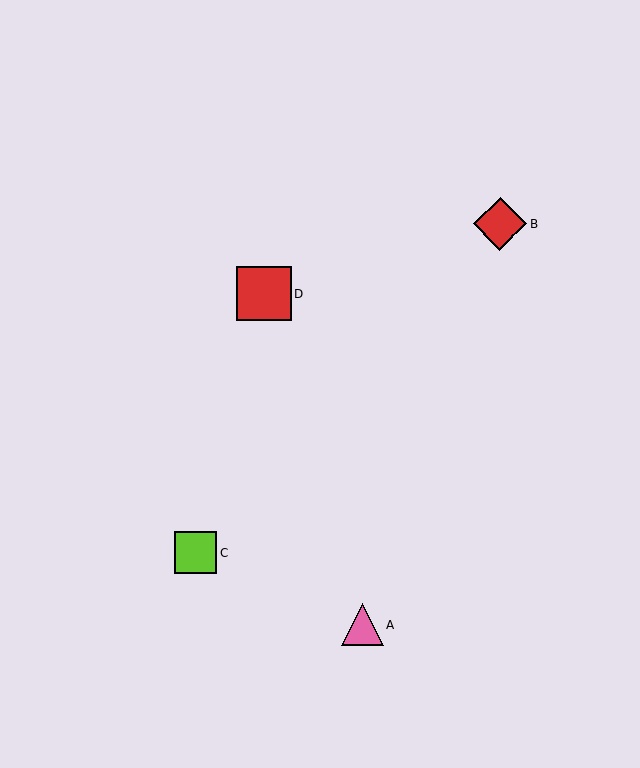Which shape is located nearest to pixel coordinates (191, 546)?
The lime square (labeled C) at (196, 552) is nearest to that location.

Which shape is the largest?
The red square (labeled D) is the largest.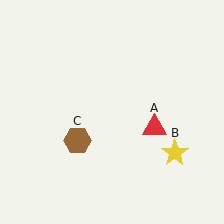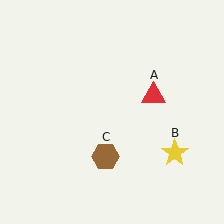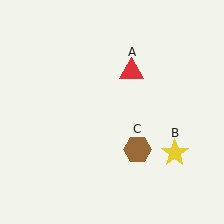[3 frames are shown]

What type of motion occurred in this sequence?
The red triangle (object A), brown hexagon (object C) rotated counterclockwise around the center of the scene.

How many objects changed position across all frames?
2 objects changed position: red triangle (object A), brown hexagon (object C).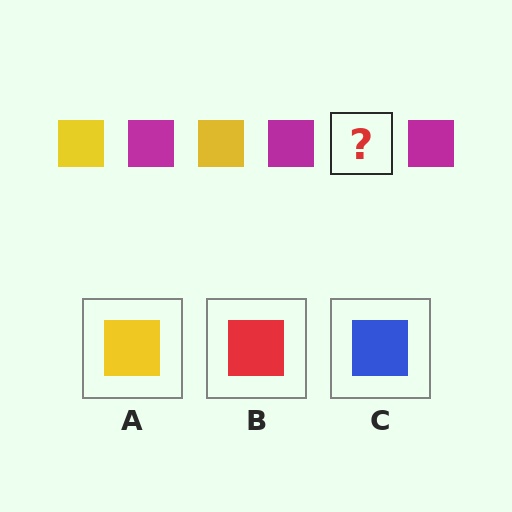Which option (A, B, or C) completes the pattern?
A.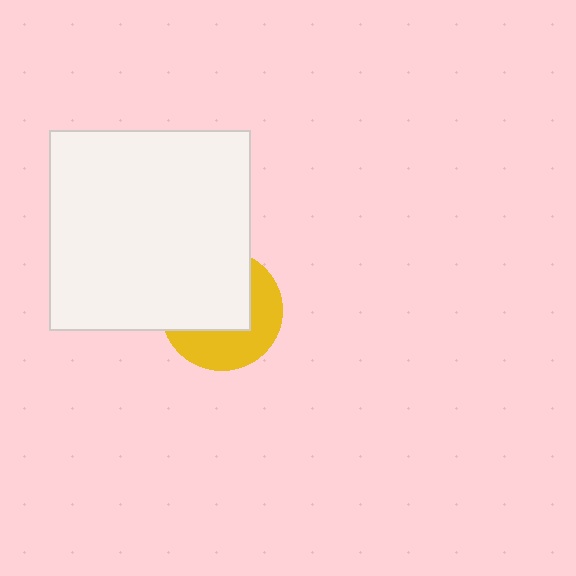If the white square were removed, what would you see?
You would see the complete yellow circle.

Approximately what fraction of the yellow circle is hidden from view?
Roughly 56% of the yellow circle is hidden behind the white square.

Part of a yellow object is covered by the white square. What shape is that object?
It is a circle.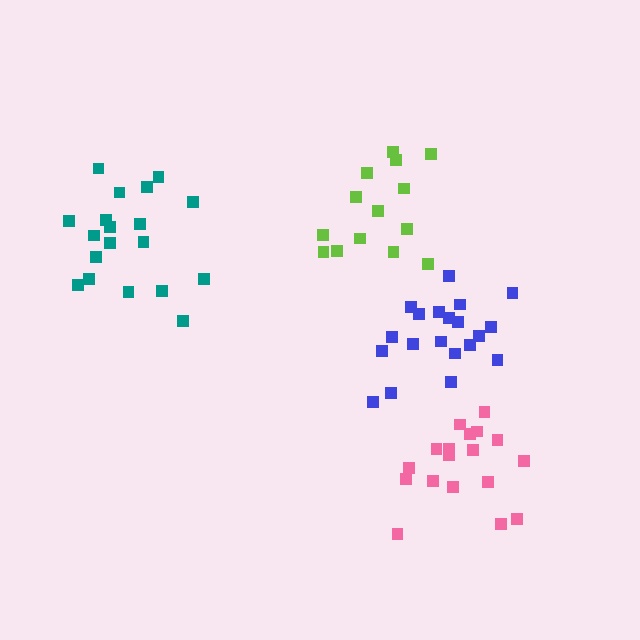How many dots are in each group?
Group 1: 19 dots, Group 2: 18 dots, Group 3: 14 dots, Group 4: 20 dots (71 total).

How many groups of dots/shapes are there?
There are 4 groups.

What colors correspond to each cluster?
The clusters are colored: teal, pink, lime, blue.